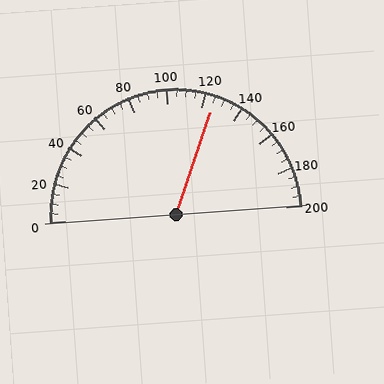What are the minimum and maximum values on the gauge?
The gauge ranges from 0 to 200.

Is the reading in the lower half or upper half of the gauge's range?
The reading is in the upper half of the range (0 to 200).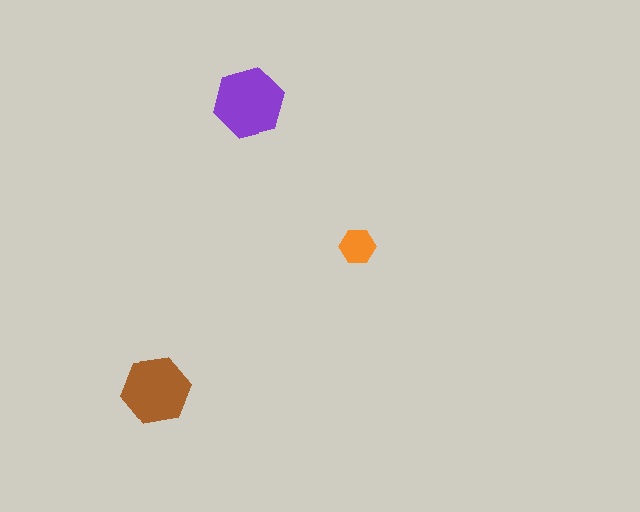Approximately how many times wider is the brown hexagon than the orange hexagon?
About 2 times wider.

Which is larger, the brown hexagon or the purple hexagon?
The purple one.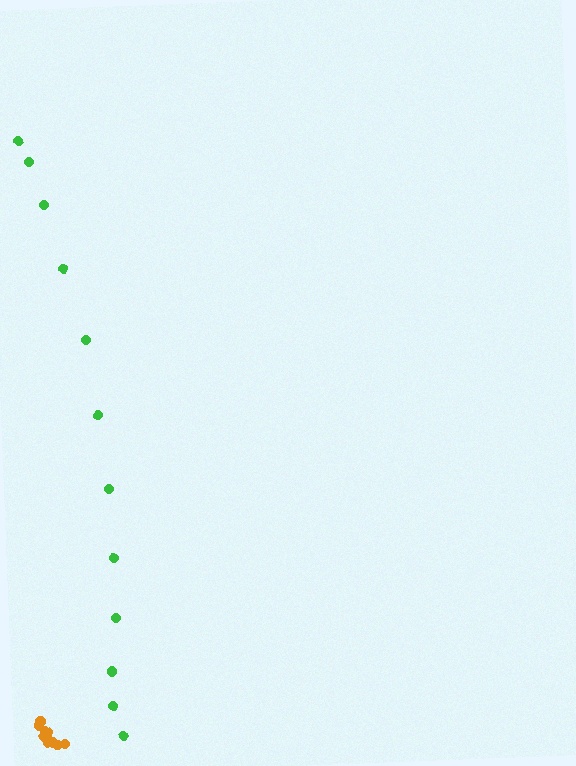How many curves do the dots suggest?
There are 2 distinct paths.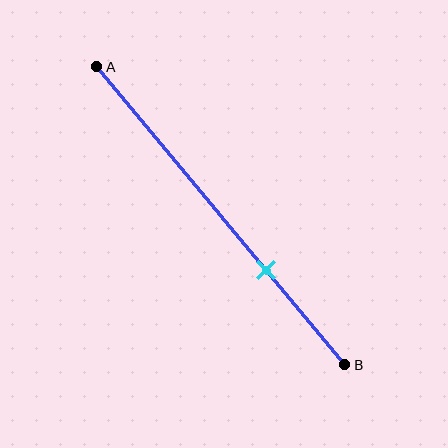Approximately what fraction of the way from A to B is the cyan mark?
The cyan mark is approximately 70% of the way from A to B.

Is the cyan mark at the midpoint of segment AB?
No, the mark is at about 70% from A, not at the 50% midpoint.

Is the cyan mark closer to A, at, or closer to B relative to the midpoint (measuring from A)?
The cyan mark is closer to point B than the midpoint of segment AB.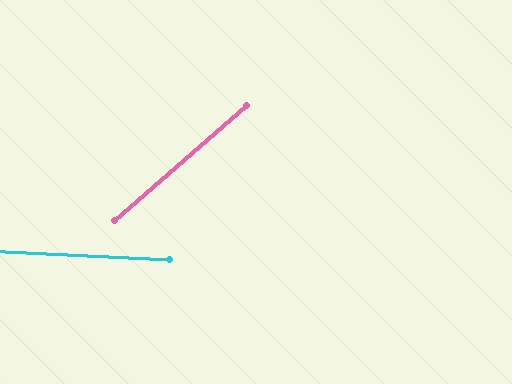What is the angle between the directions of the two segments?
Approximately 44 degrees.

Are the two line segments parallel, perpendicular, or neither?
Neither parallel nor perpendicular — they differ by about 44°.